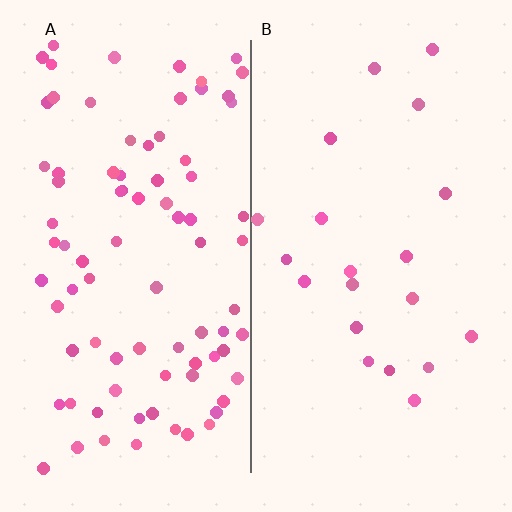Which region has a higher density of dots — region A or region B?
A (the left).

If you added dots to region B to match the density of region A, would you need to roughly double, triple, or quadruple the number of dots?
Approximately quadruple.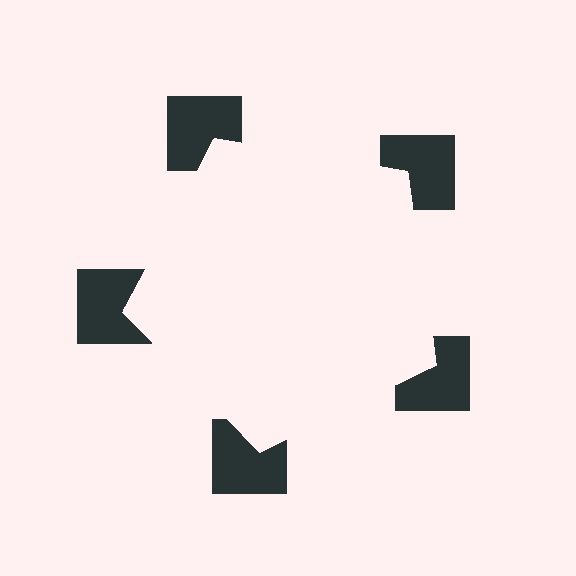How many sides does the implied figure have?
5 sides.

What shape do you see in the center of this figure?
An illusory pentagon — its edges are inferred from the aligned wedge cuts in the notched squares, not physically drawn.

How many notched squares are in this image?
There are 5 — one at each vertex of the illusory pentagon.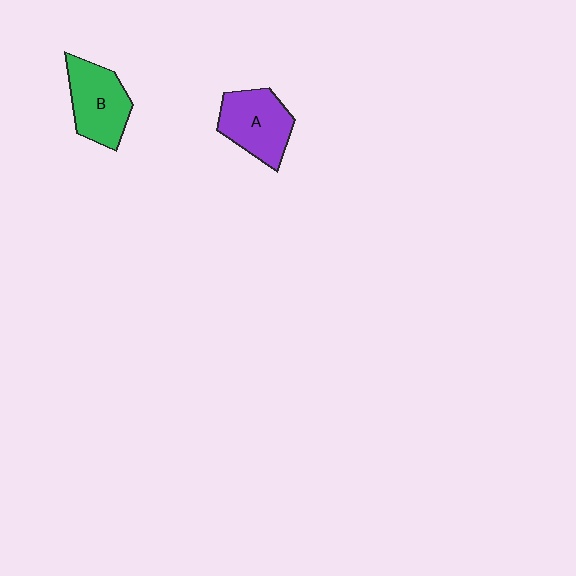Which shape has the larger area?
Shape A (purple).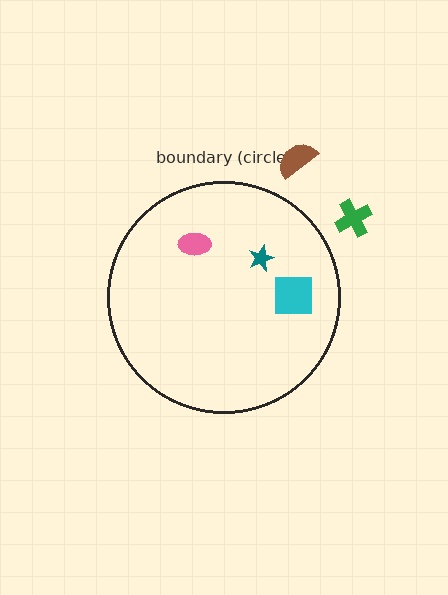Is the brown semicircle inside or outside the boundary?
Outside.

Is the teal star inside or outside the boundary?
Inside.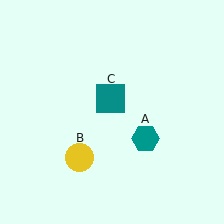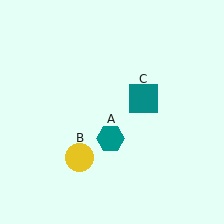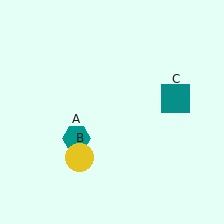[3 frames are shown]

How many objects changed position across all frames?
2 objects changed position: teal hexagon (object A), teal square (object C).